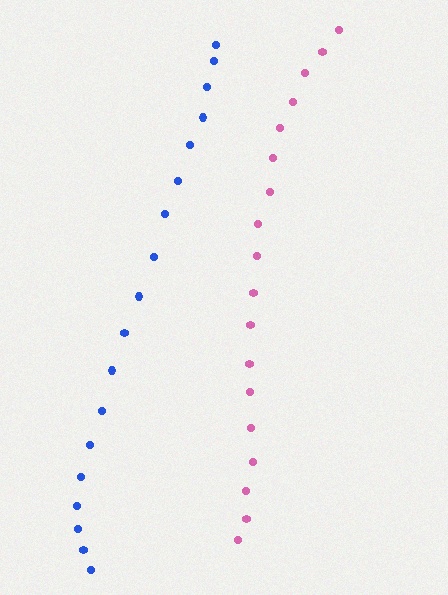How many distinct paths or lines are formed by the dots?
There are 2 distinct paths.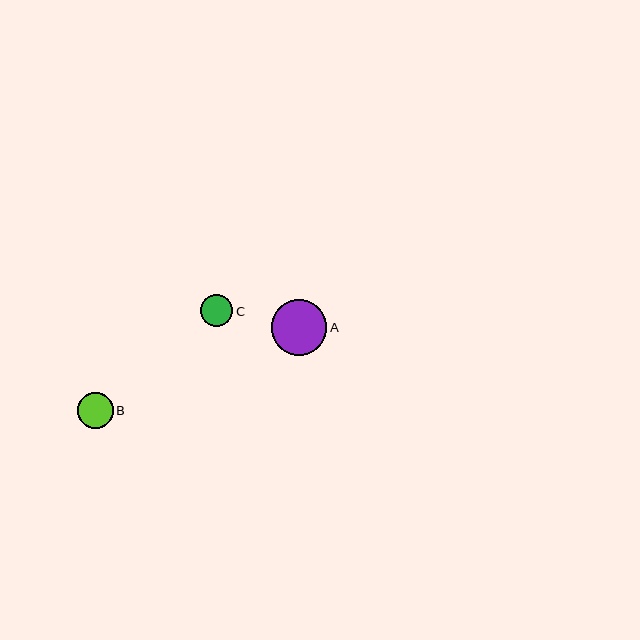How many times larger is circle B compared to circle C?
Circle B is approximately 1.1 times the size of circle C.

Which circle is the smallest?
Circle C is the smallest with a size of approximately 32 pixels.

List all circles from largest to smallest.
From largest to smallest: A, B, C.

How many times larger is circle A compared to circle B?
Circle A is approximately 1.6 times the size of circle B.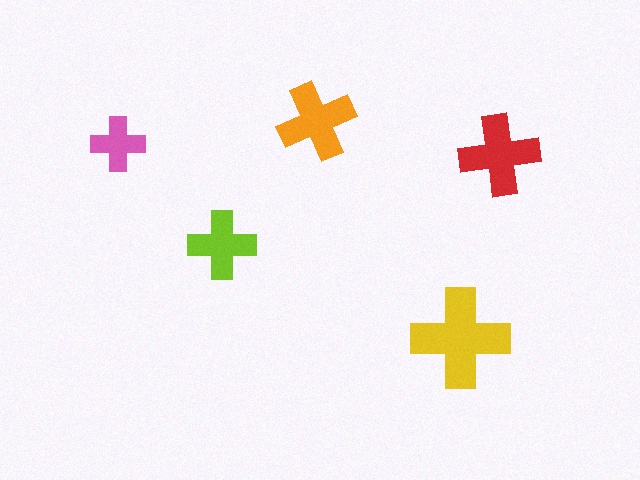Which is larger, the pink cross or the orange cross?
The orange one.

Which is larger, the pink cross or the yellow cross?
The yellow one.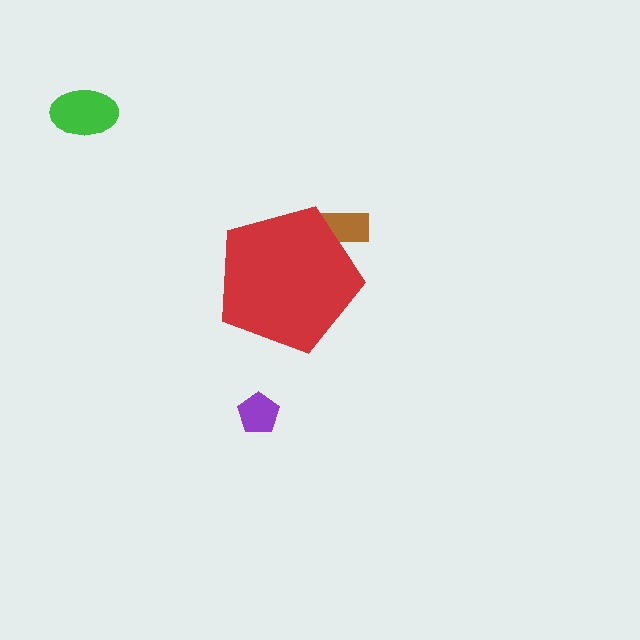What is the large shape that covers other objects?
A red pentagon.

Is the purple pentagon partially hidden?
No, the purple pentagon is fully visible.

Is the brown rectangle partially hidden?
Yes, the brown rectangle is partially hidden behind the red pentagon.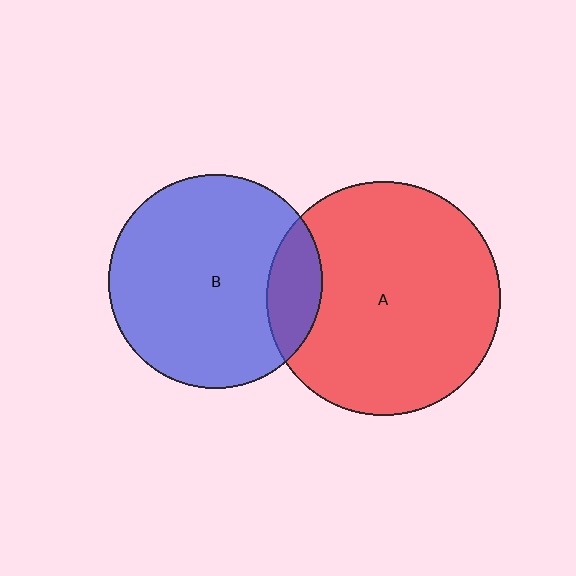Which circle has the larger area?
Circle A (red).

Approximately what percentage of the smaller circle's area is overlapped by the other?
Approximately 15%.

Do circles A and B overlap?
Yes.